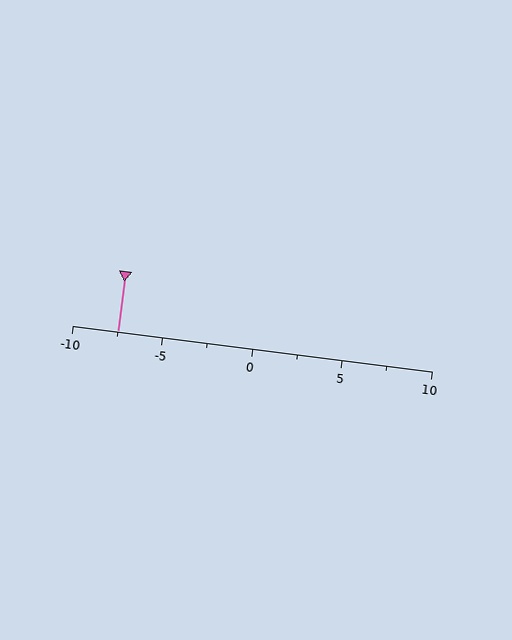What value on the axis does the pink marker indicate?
The marker indicates approximately -7.5.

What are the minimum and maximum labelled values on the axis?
The axis runs from -10 to 10.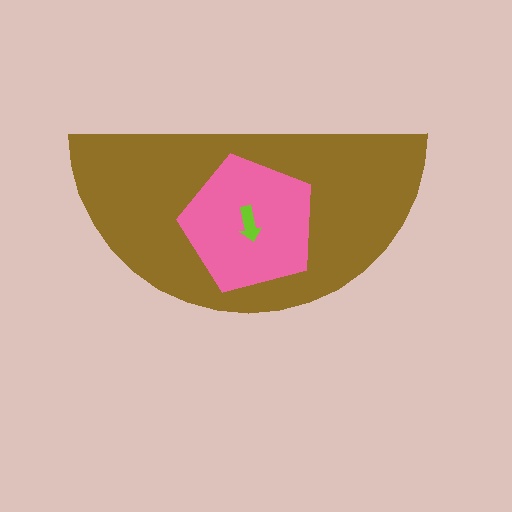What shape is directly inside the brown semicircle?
The pink pentagon.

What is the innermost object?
The lime arrow.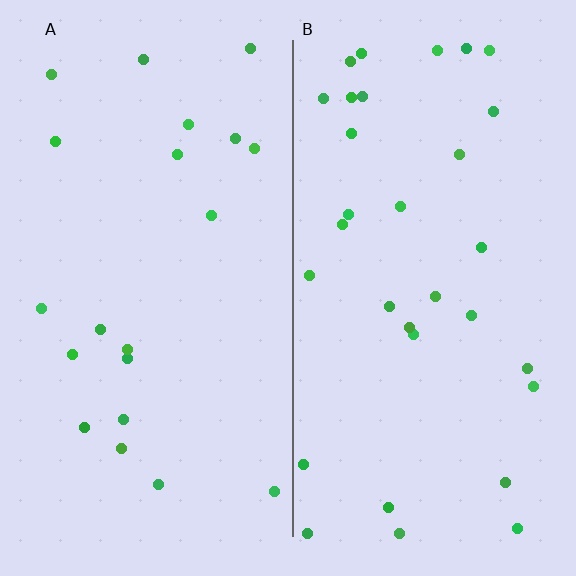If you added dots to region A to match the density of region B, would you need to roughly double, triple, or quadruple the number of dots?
Approximately double.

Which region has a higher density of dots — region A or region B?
B (the right).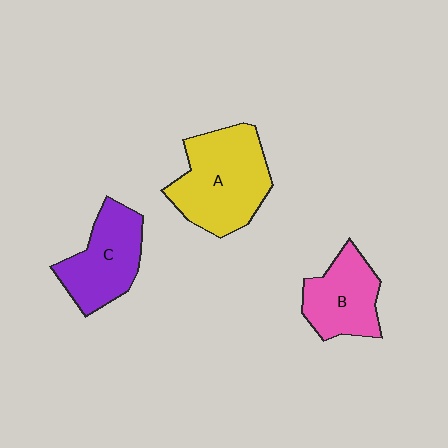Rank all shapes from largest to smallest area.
From largest to smallest: A (yellow), C (purple), B (pink).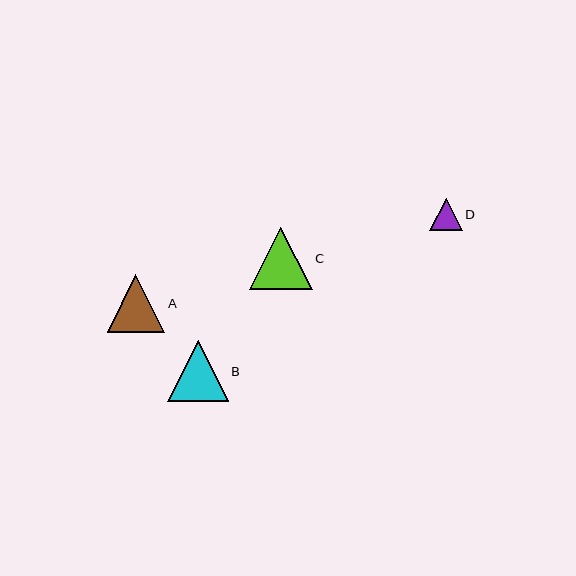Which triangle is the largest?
Triangle C is the largest with a size of approximately 62 pixels.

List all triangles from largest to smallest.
From largest to smallest: C, B, A, D.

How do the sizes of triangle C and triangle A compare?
Triangle C and triangle A are approximately the same size.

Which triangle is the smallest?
Triangle D is the smallest with a size of approximately 32 pixels.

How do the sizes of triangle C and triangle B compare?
Triangle C and triangle B are approximately the same size.